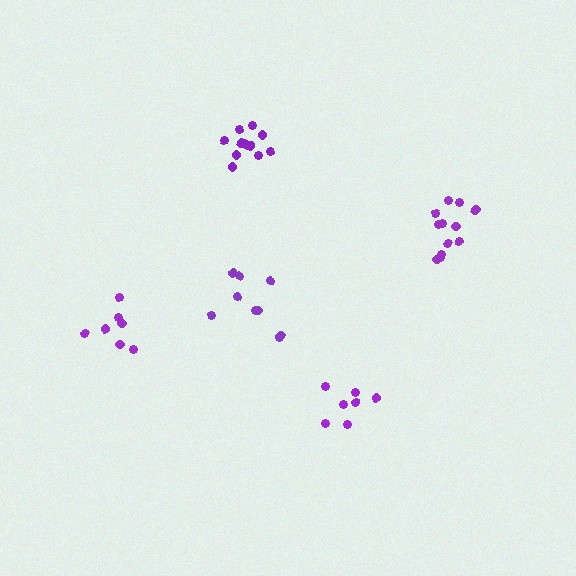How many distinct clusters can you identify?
There are 5 distinct clusters.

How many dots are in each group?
Group 1: 12 dots, Group 2: 12 dots, Group 3: 9 dots, Group 4: 7 dots, Group 5: 7 dots (47 total).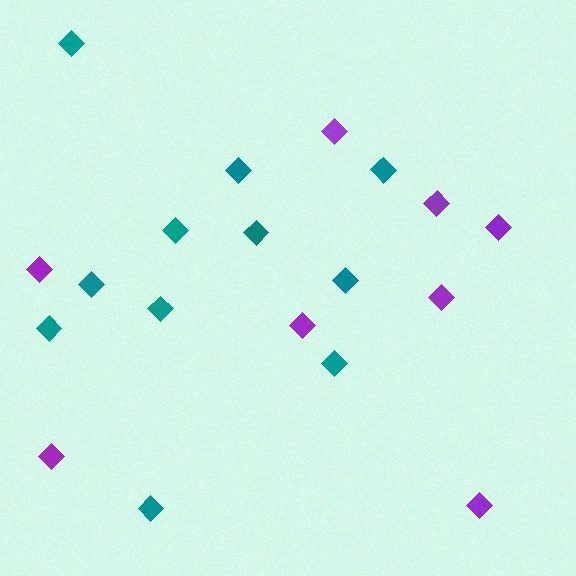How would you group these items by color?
There are 2 groups: one group of teal diamonds (11) and one group of purple diamonds (8).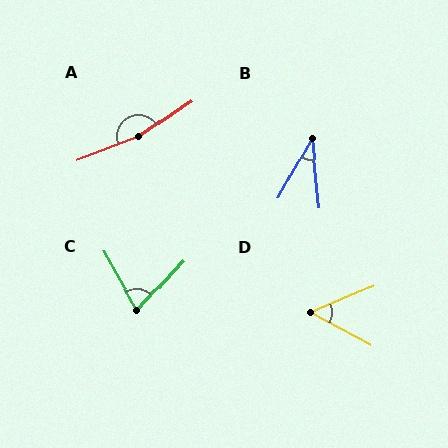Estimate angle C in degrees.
Approximately 72 degrees.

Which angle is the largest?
A, at approximately 167 degrees.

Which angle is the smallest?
B, at approximately 35 degrees.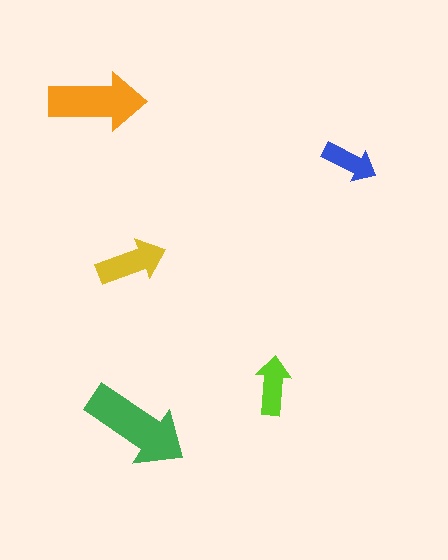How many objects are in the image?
There are 5 objects in the image.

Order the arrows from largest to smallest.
the green one, the orange one, the yellow one, the lime one, the blue one.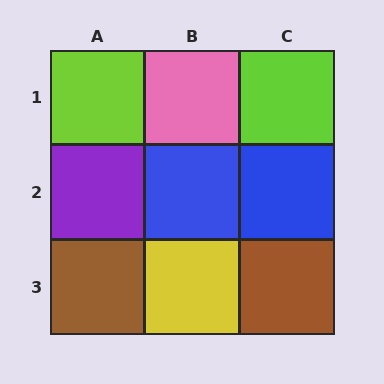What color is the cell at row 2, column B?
Blue.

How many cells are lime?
2 cells are lime.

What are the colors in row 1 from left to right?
Lime, pink, lime.